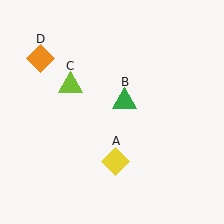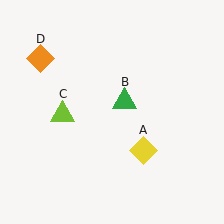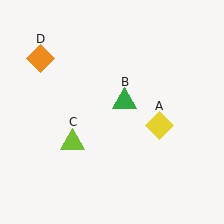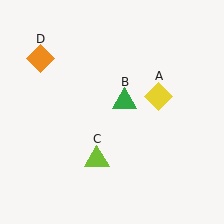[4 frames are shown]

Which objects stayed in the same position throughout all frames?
Green triangle (object B) and orange diamond (object D) remained stationary.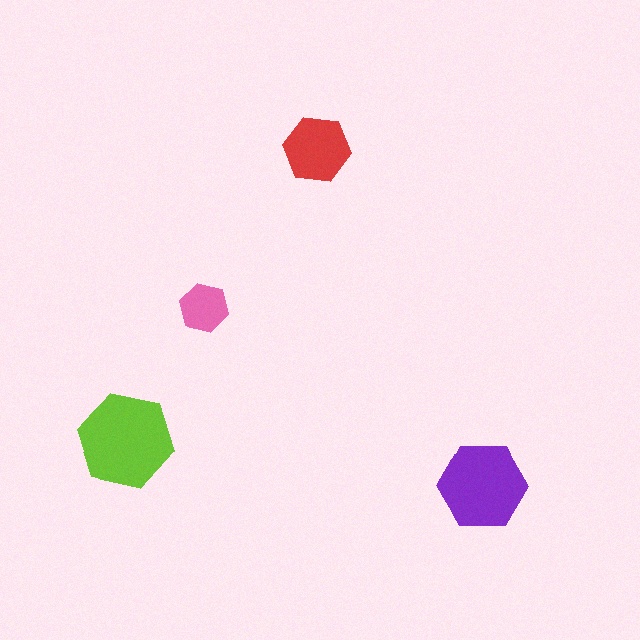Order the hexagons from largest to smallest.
the lime one, the purple one, the red one, the pink one.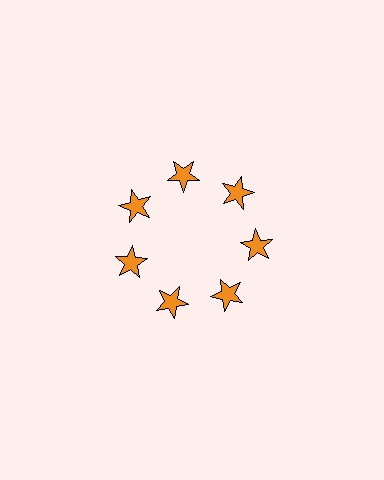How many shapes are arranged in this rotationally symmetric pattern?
There are 7 shapes, arranged in 7 groups of 1.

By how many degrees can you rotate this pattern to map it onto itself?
The pattern maps onto itself every 51 degrees of rotation.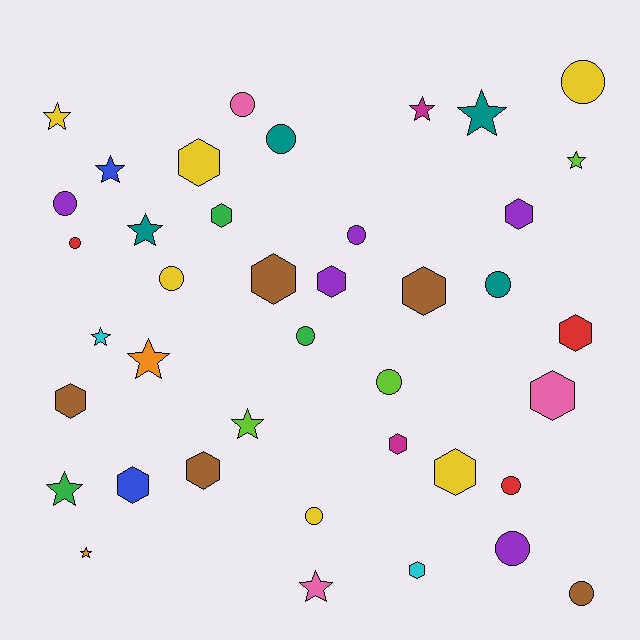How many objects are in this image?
There are 40 objects.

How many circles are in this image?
There are 14 circles.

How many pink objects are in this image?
There are 3 pink objects.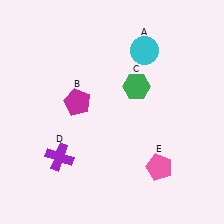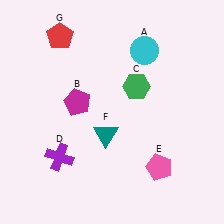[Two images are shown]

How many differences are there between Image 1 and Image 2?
There are 2 differences between the two images.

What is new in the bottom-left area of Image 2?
A teal triangle (F) was added in the bottom-left area of Image 2.